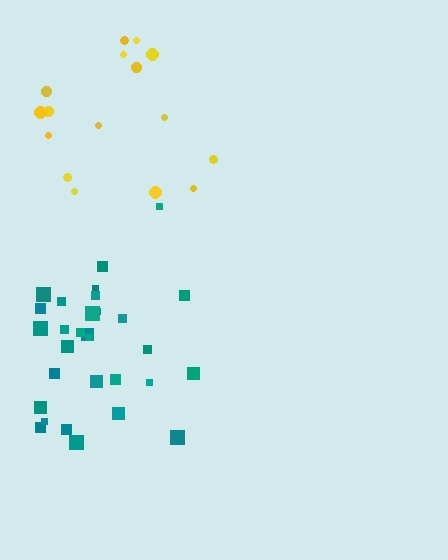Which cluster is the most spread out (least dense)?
Yellow.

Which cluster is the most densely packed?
Teal.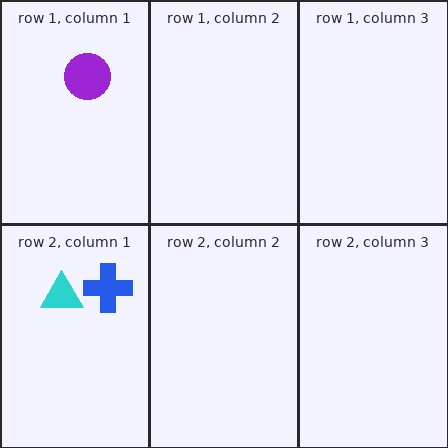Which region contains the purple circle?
The row 1, column 1 region.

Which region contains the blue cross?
The row 2, column 1 region.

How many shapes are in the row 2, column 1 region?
2.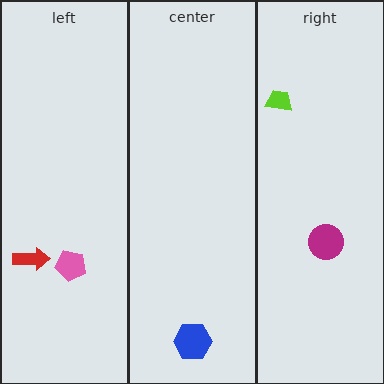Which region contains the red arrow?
The left region.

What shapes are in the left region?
The red arrow, the pink pentagon.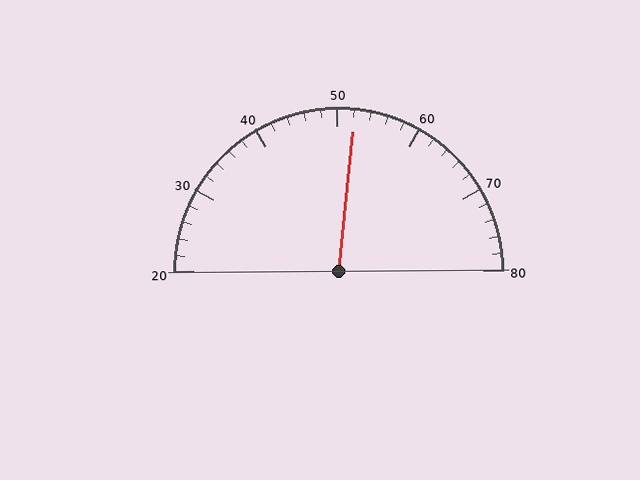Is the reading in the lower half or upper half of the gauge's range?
The reading is in the upper half of the range (20 to 80).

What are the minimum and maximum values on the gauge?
The gauge ranges from 20 to 80.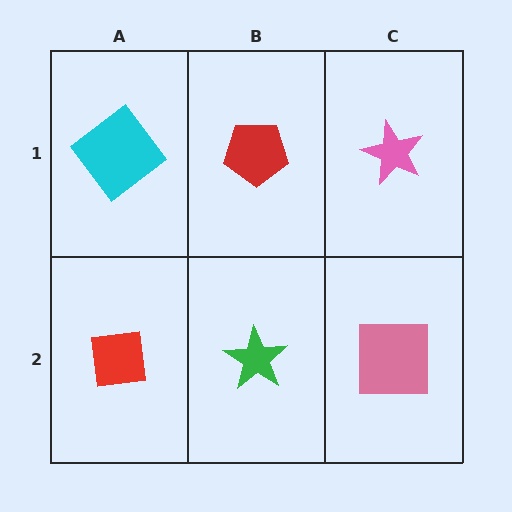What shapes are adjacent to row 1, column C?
A pink square (row 2, column C), a red pentagon (row 1, column B).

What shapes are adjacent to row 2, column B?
A red pentagon (row 1, column B), a red square (row 2, column A), a pink square (row 2, column C).